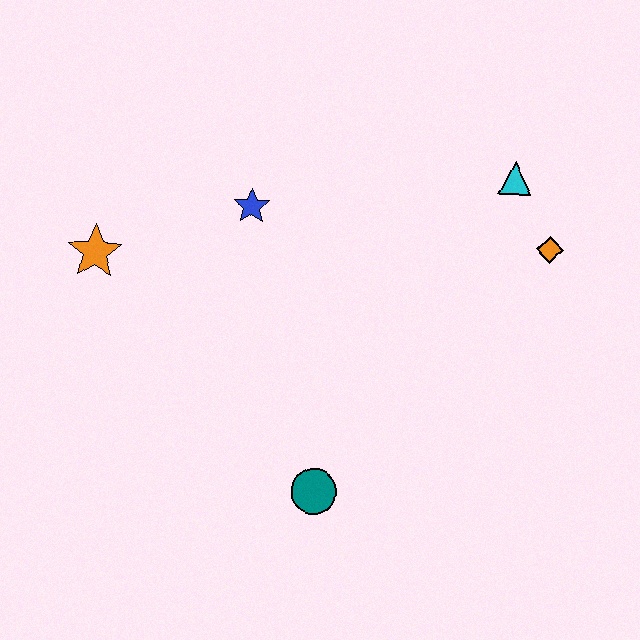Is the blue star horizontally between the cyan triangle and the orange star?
Yes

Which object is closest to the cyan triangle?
The orange diamond is closest to the cyan triangle.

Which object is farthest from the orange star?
The orange diamond is farthest from the orange star.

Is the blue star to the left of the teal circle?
Yes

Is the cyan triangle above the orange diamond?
Yes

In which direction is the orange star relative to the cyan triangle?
The orange star is to the left of the cyan triangle.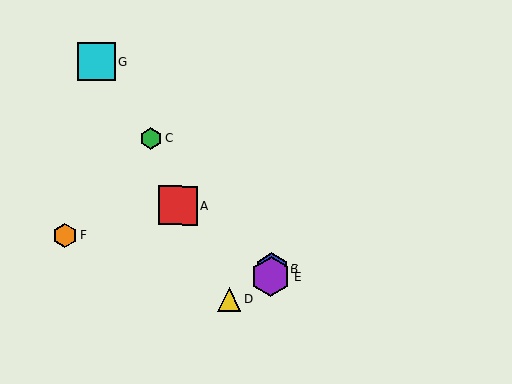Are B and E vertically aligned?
Yes, both are at x≈271.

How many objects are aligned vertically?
2 objects (B, E) are aligned vertically.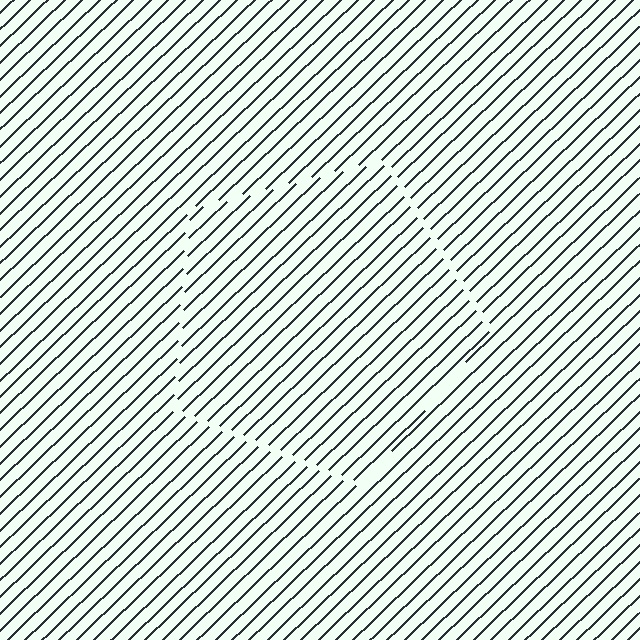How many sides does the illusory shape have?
5 sides — the line-ends trace a pentagon.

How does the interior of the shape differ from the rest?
The interior of the shape contains the same grating, shifted by half a period — the contour is defined by the phase discontinuity where line-ends from the inner and outer gratings abut.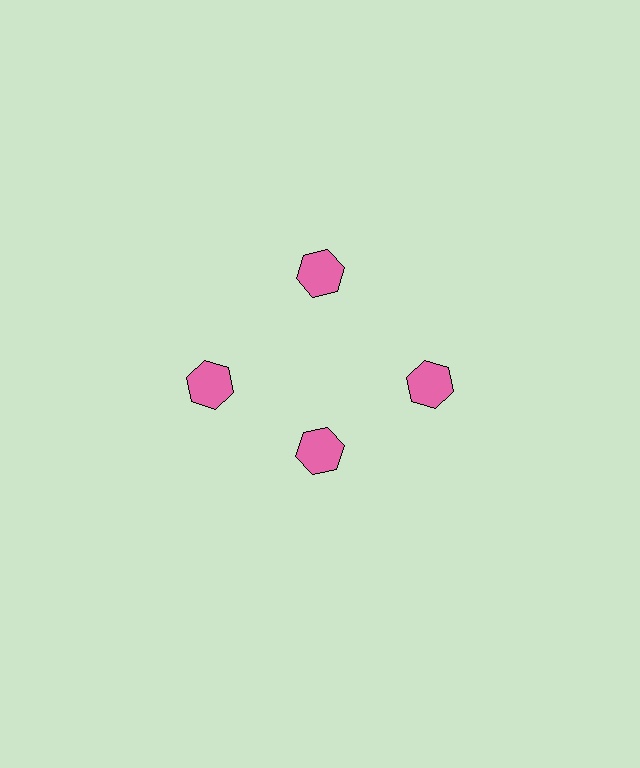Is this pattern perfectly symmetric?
No. The 4 pink hexagons are arranged in a ring, but one element near the 6 o'clock position is pulled inward toward the center, breaking the 4-fold rotational symmetry.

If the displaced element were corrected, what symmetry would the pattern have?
It would have 4-fold rotational symmetry — the pattern would map onto itself every 90 degrees.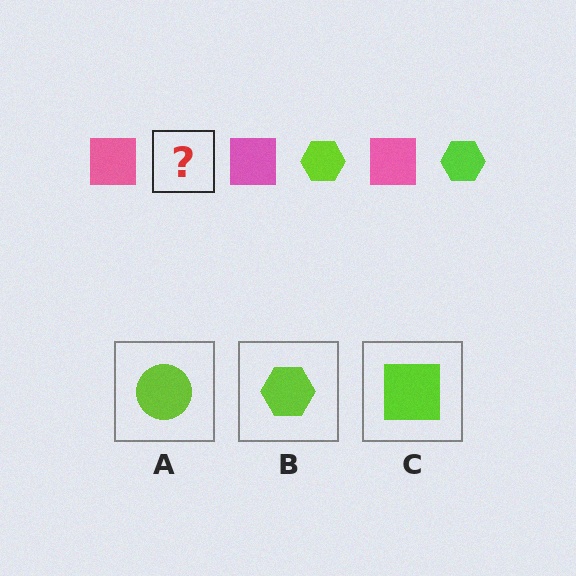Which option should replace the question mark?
Option B.